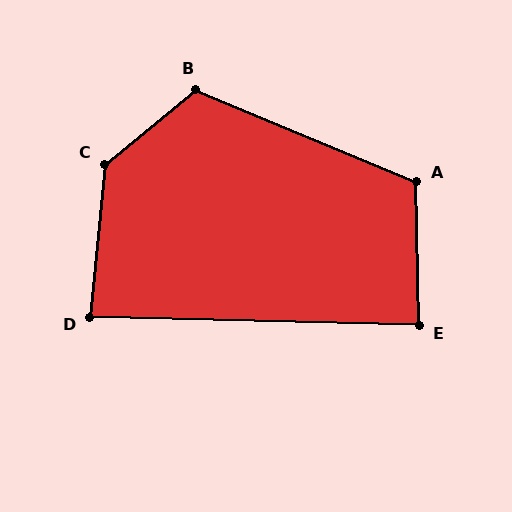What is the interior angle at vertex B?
Approximately 118 degrees (obtuse).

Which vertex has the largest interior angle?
C, at approximately 135 degrees.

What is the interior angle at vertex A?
Approximately 114 degrees (obtuse).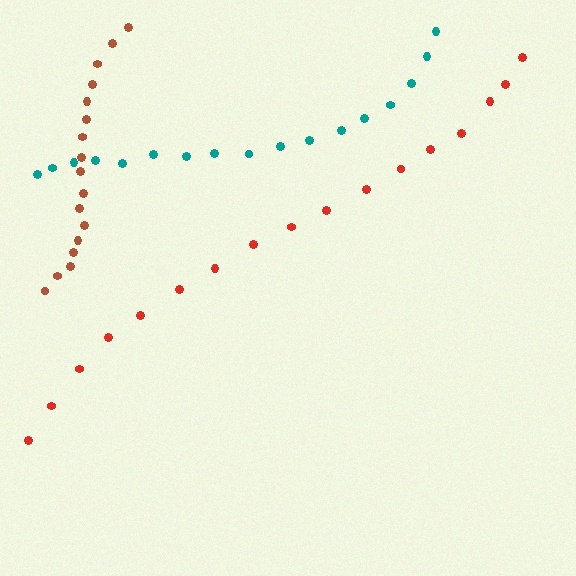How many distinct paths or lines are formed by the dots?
There are 3 distinct paths.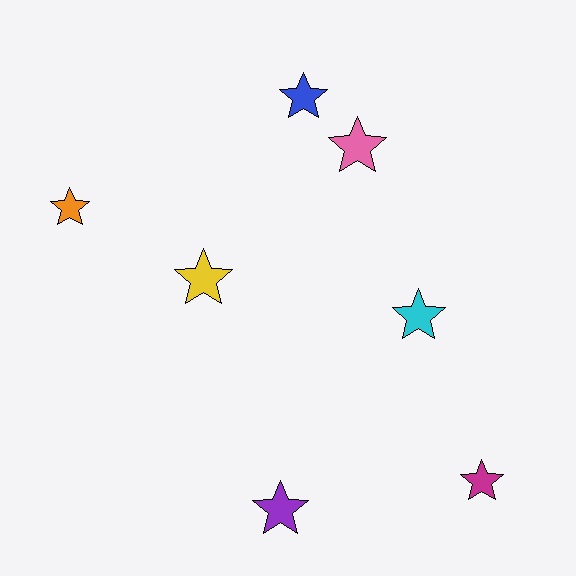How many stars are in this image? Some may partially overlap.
There are 7 stars.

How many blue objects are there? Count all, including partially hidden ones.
There is 1 blue object.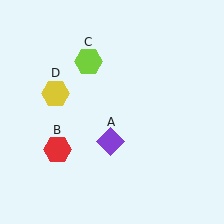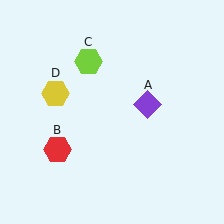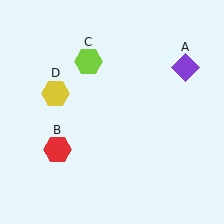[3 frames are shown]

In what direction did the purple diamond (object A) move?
The purple diamond (object A) moved up and to the right.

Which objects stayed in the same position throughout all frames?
Red hexagon (object B) and lime hexagon (object C) and yellow hexagon (object D) remained stationary.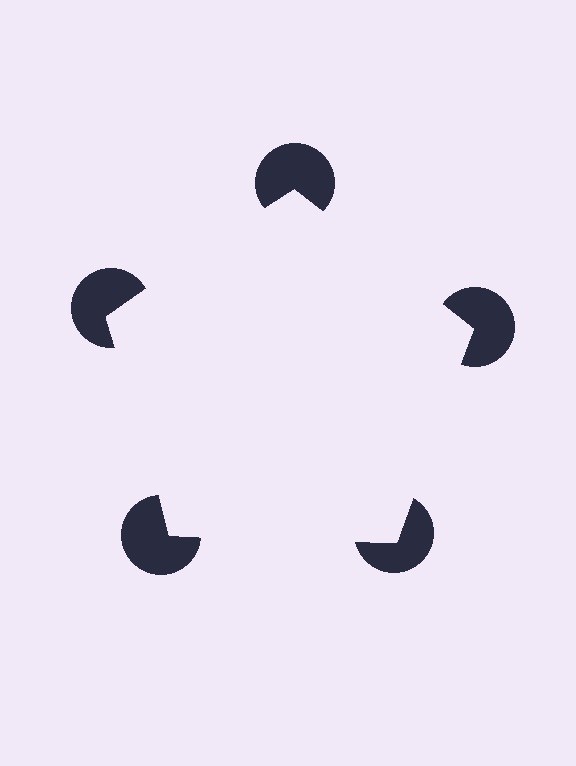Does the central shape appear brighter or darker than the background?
It typically appears slightly brighter than the background, even though no actual brightness change is drawn.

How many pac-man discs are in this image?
There are 5 — one at each vertex of the illusory pentagon.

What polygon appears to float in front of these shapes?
An illusory pentagon — its edges are inferred from the aligned wedge cuts in the pac-man discs, not physically drawn.